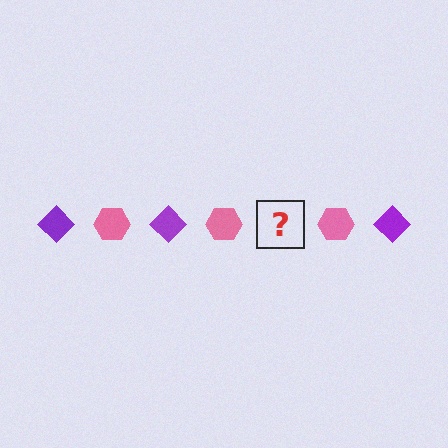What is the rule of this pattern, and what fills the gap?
The rule is that the pattern alternates between purple diamond and pink hexagon. The gap should be filled with a purple diamond.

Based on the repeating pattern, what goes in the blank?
The blank should be a purple diamond.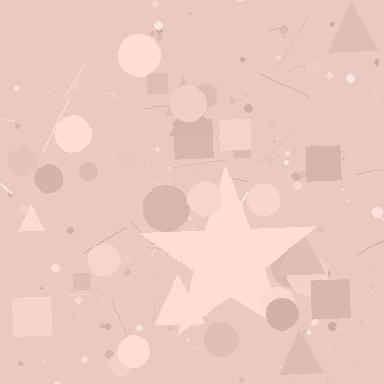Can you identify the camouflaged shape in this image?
The camouflaged shape is a star.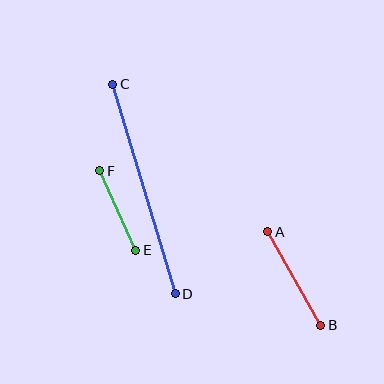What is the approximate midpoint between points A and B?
The midpoint is at approximately (294, 279) pixels.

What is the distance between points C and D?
The distance is approximately 219 pixels.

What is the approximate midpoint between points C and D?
The midpoint is at approximately (144, 189) pixels.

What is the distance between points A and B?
The distance is approximately 107 pixels.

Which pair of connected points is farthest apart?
Points C and D are farthest apart.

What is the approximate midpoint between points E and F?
The midpoint is at approximately (118, 210) pixels.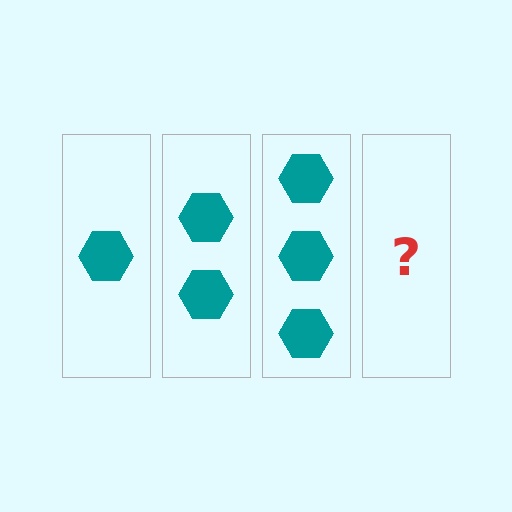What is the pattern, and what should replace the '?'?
The pattern is that each step adds one more hexagon. The '?' should be 4 hexagons.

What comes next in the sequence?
The next element should be 4 hexagons.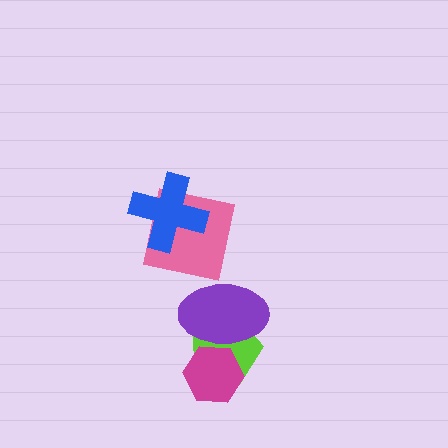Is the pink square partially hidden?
Yes, it is partially covered by another shape.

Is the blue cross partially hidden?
No, no other shape covers it.